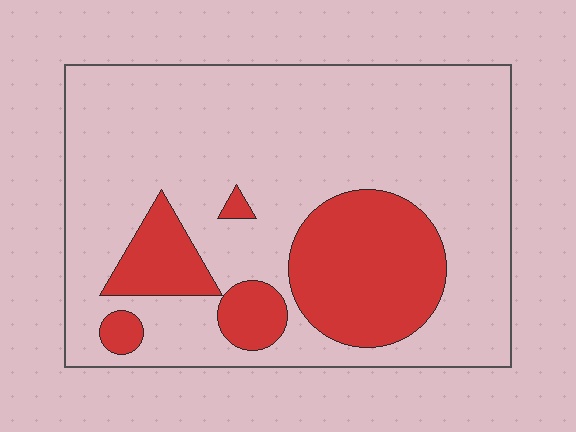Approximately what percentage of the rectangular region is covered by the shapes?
Approximately 25%.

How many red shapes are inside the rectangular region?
5.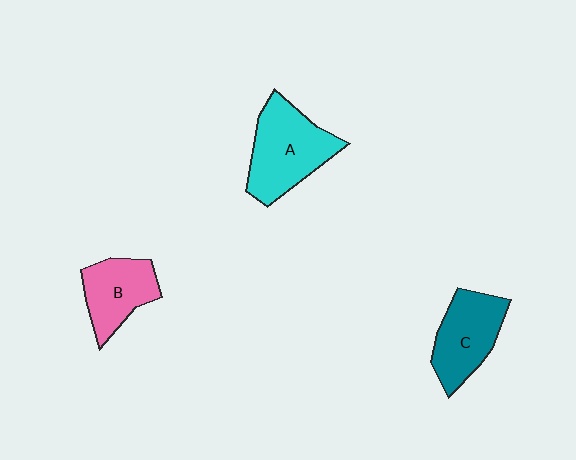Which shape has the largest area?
Shape A (cyan).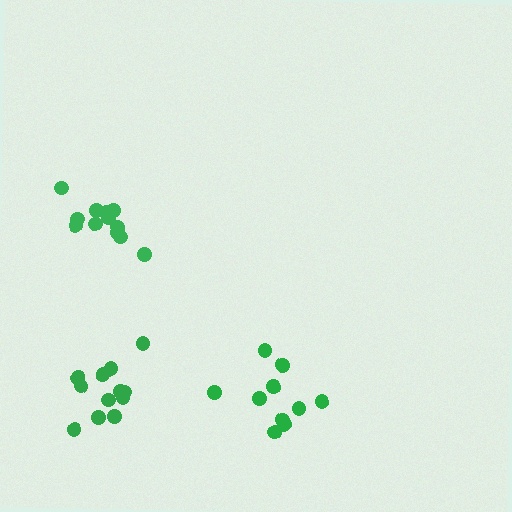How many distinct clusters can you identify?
There are 3 distinct clusters.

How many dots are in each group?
Group 1: 10 dots, Group 2: 12 dots, Group 3: 12 dots (34 total).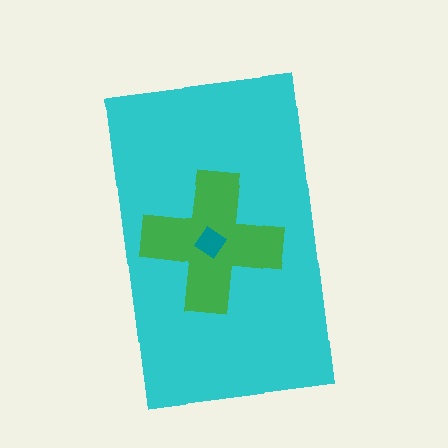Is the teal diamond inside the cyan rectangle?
Yes.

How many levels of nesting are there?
3.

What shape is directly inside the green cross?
The teal diamond.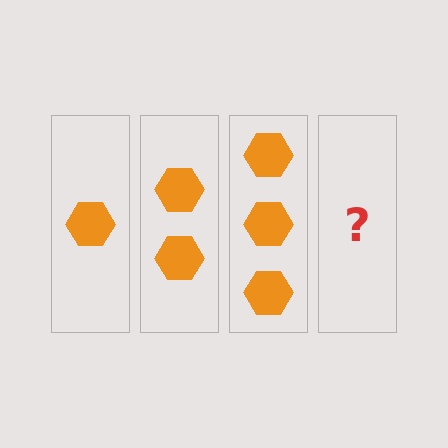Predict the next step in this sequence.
The next step is 4 hexagons.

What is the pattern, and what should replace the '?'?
The pattern is that each step adds one more hexagon. The '?' should be 4 hexagons.